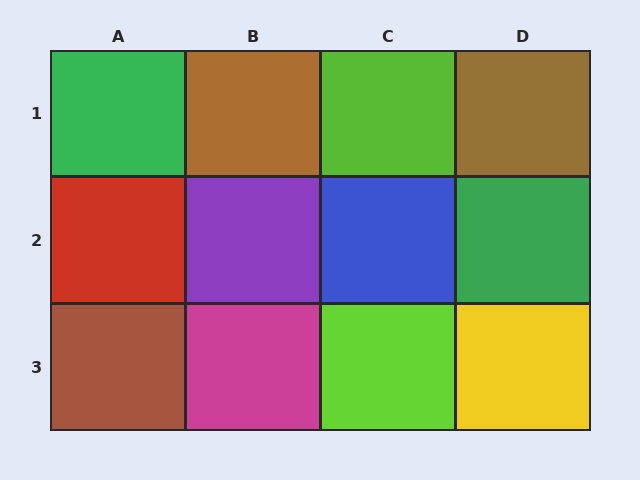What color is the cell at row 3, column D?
Yellow.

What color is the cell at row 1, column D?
Brown.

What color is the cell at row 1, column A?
Green.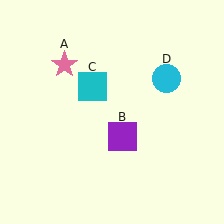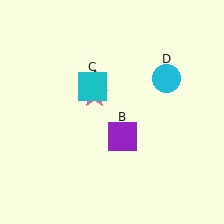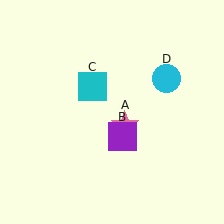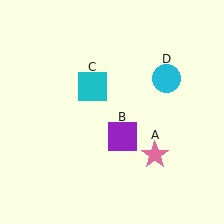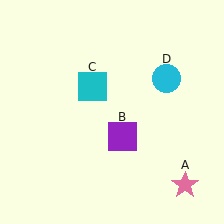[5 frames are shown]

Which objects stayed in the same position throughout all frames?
Purple square (object B) and cyan square (object C) and cyan circle (object D) remained stationary.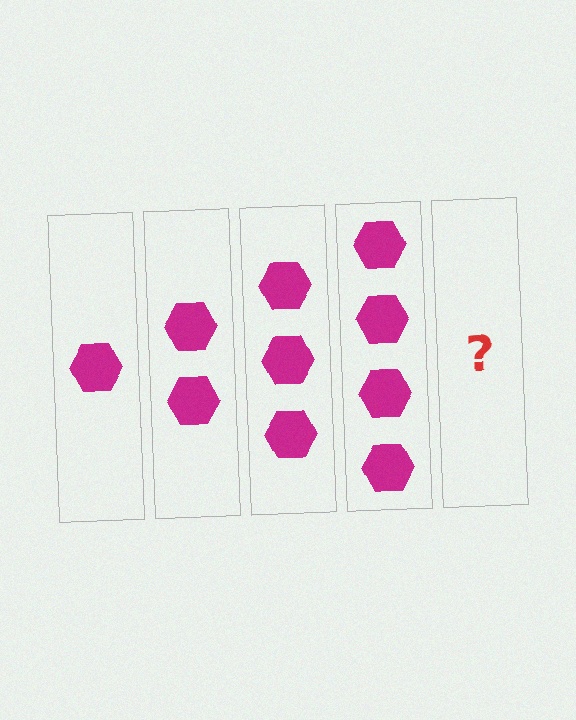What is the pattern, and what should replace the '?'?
The pattern is that each step adds one more hexagon. The '?' should be 5 hexagons.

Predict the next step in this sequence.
The next step is 5 hexagons.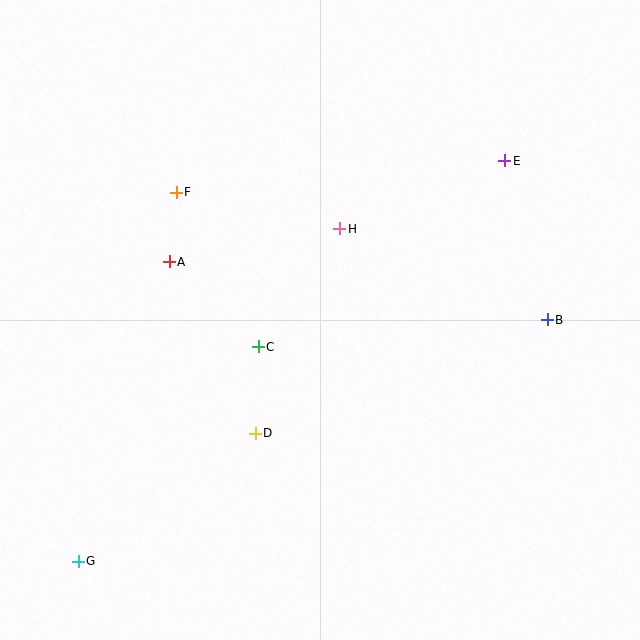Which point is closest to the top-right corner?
Point E is closest to the top-right corner.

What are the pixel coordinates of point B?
Point B is at (547, 320).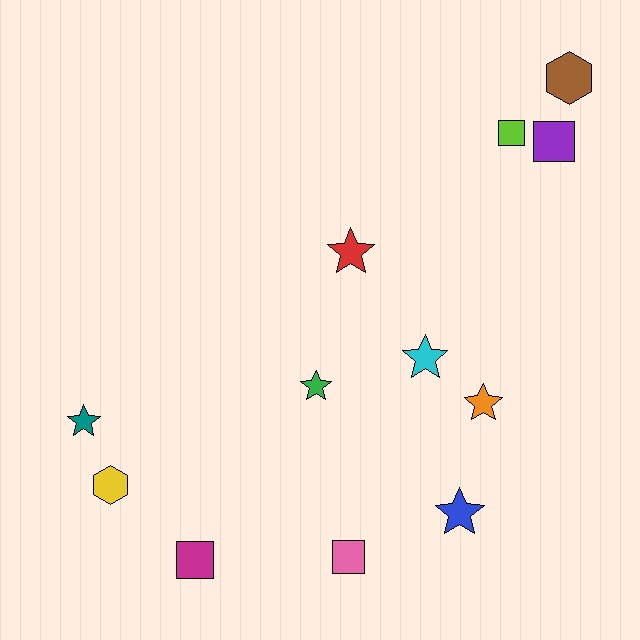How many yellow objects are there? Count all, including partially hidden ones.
There is 1 yellow object.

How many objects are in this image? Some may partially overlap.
There are 12 objects.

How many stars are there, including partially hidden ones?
There are 6 stars.